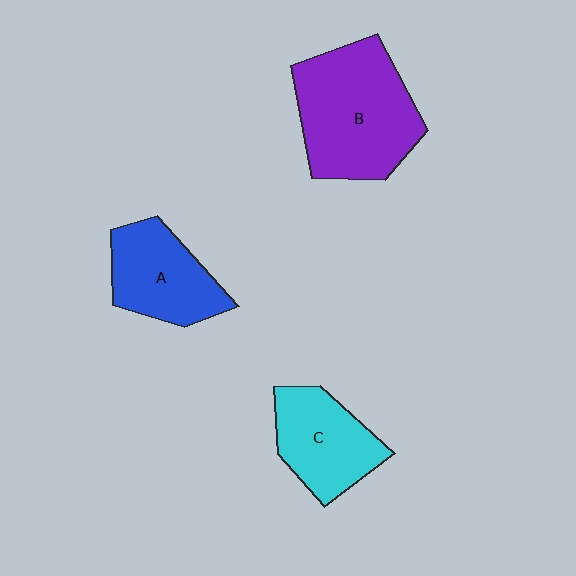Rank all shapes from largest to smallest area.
From largest to smallest: B (purple), A (blue), C (cyan).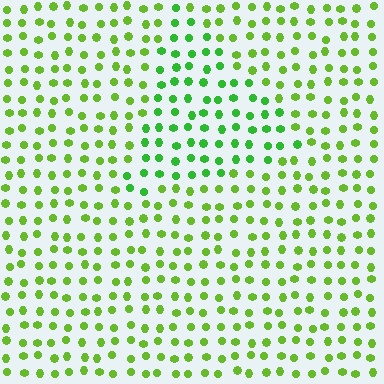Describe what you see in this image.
The image is filled with small lime elements in a uniform arrangement. A triangle-shaped region is visible where the elements are tinted to a slightly different hue, forming a subtle color boundary.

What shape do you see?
I see a triangle.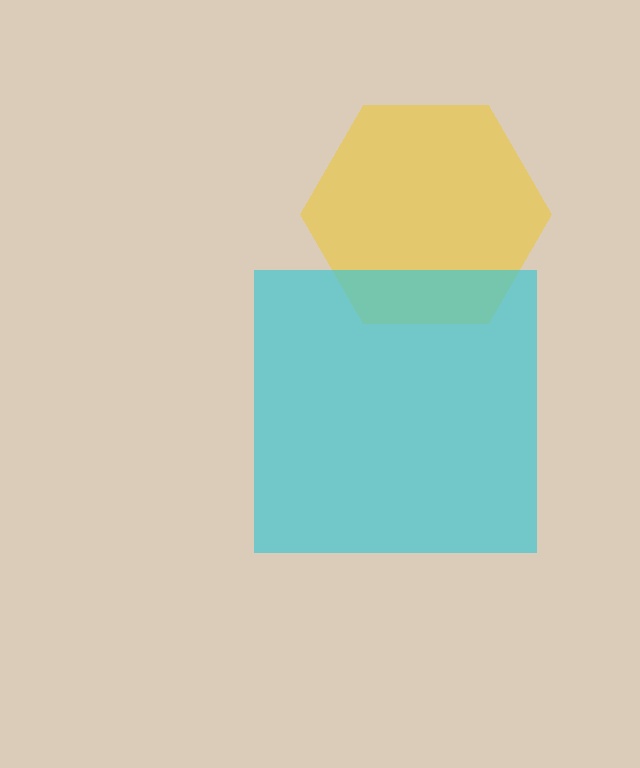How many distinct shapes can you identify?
There are 2 distinct shapes: a yellow hexagon, a cyan square.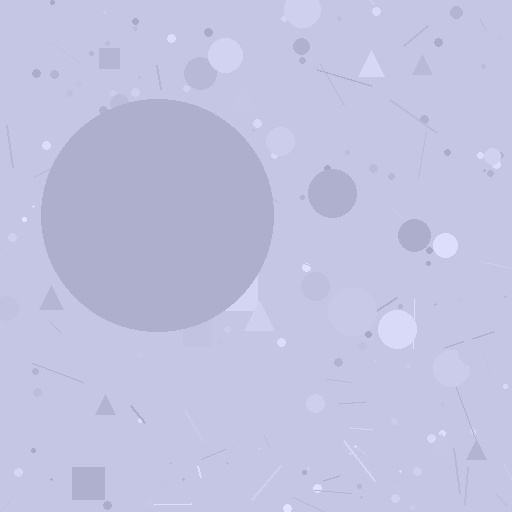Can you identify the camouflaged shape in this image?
The camouflaged shape is a circle.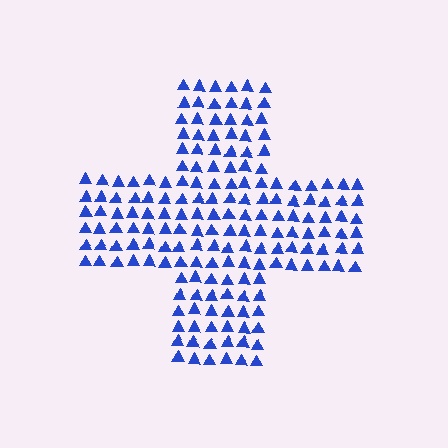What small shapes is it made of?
It is made of small triangles.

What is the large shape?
The large shape is a cross.